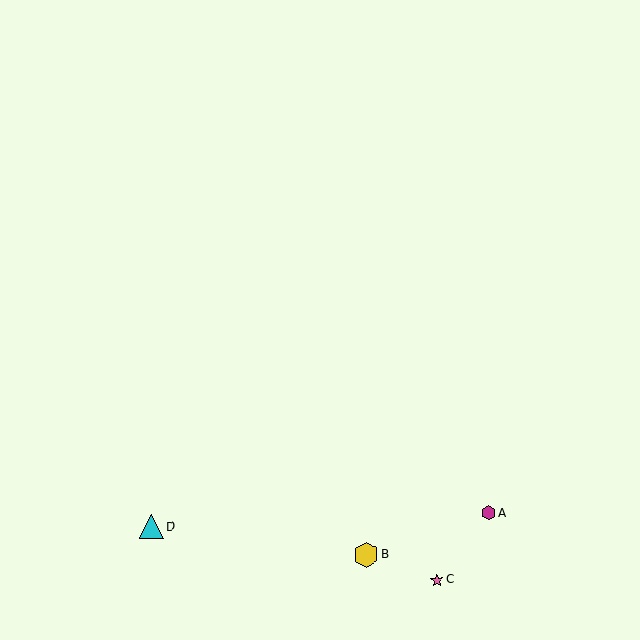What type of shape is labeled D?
Shape D is a cyan triangle.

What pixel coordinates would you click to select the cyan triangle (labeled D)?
Click at (152, 527) to select the cyan triangle D.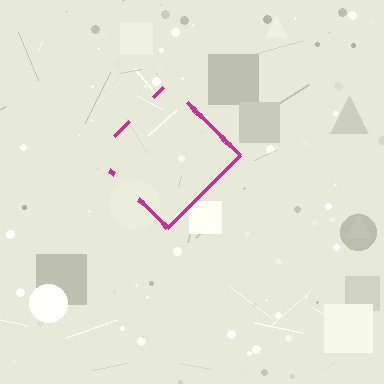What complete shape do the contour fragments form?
The contour fragments form a diamond.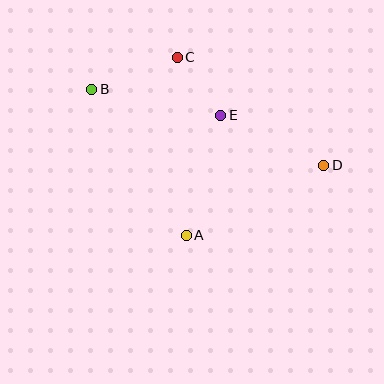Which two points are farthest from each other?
Points B and D are farthest from each other.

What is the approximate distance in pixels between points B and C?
The distance between B and C is approximately 91 pixels.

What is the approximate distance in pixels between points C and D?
The distance between C and D is approximately 182 pixels.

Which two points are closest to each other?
Points C and E are closest to each other.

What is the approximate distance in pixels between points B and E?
The distance between B and E is approximately 131 pixels.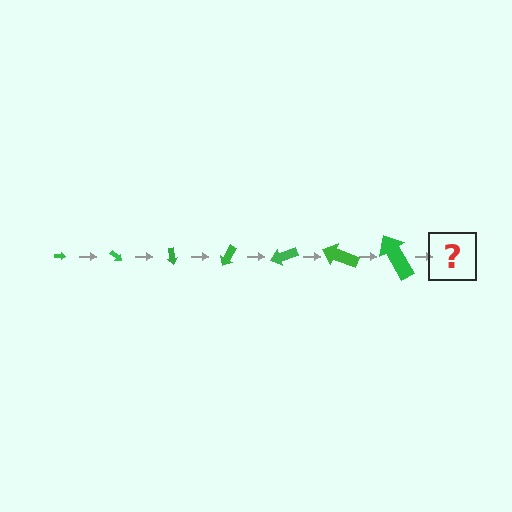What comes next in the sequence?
The next element should be an arrow, larger than the previous one and rotated 280 degrees from the start.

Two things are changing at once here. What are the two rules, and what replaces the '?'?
The two rules are that the arrow grows larger each step and it rotates 40 degrees each step. The '?' should be an arrow, larger than the previous one and rotated 280 degrees from the start.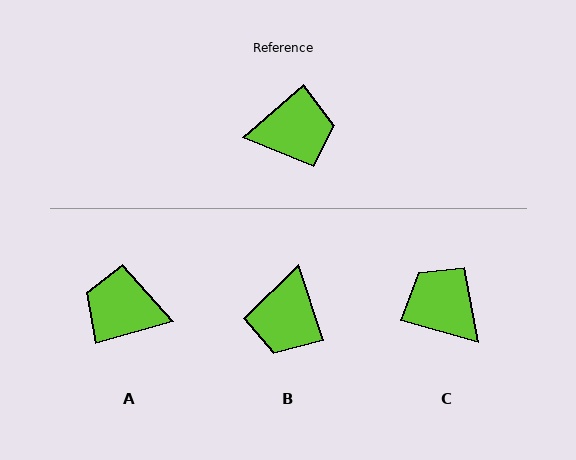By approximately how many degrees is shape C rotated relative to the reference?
Approximately 123 degrees counter-clockwise.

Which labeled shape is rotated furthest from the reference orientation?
A, about 154 degrees away.